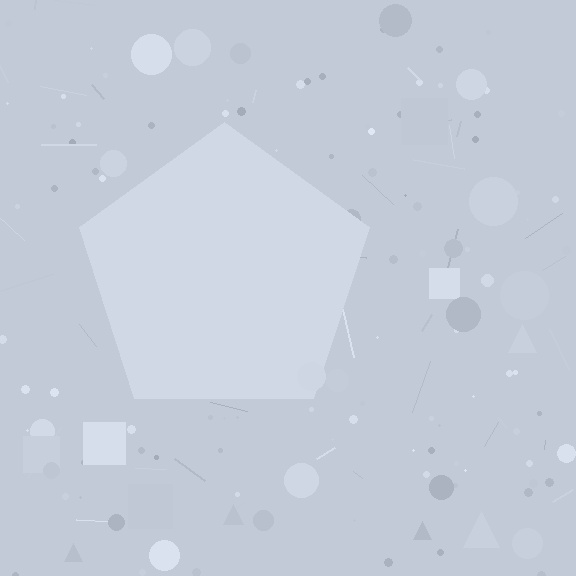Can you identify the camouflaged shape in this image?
The camouflaged shape is a pentagon.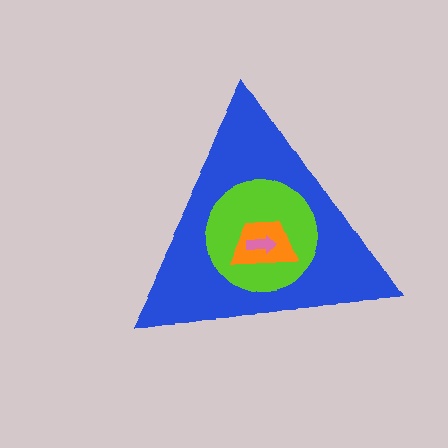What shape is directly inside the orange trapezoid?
The pink arrow.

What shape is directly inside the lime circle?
The orange trapezoid.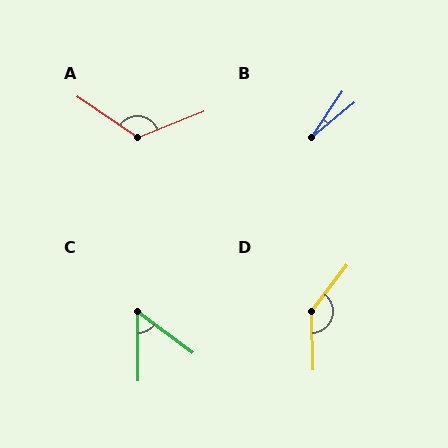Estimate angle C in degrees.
Approximately 53 degrees.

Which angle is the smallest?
B, at approximately 17 degrees.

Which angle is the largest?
D, at approximately 141 degrees.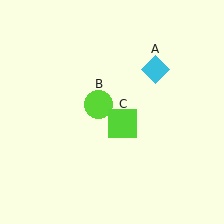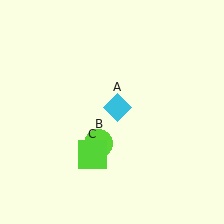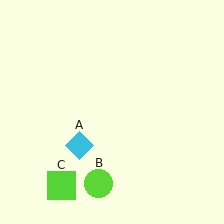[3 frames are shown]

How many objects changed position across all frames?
3 objects changed position: cyan diamond (object A), lime circle (object B), lime square (object C).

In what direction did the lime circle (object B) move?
The lime circle (object B) moved down.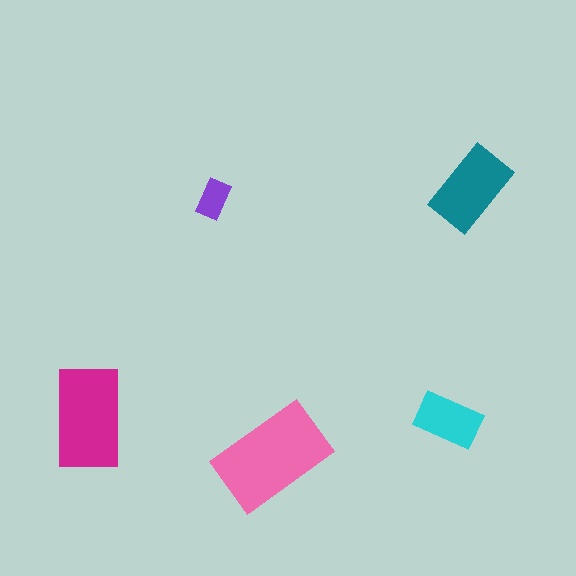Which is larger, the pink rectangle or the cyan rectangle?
The pink one.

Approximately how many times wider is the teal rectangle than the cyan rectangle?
About 1.5 times wider.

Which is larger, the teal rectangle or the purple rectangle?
The teal one.